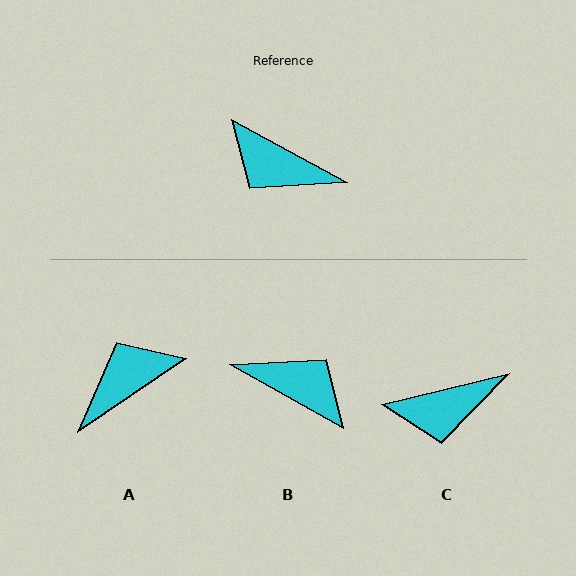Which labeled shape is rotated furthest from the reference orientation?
B, about 179 degrees away.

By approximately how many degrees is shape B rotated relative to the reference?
Approximately 179 degrees counter-clockwise.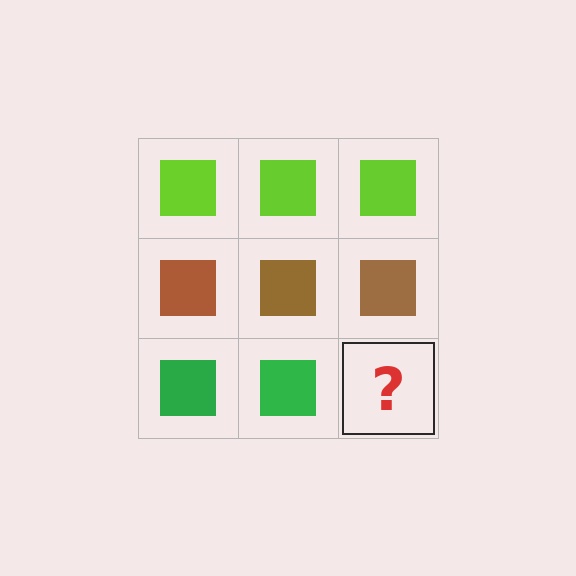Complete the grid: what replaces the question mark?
The question mark should be replaced with a green square.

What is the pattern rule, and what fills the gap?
The rule is that each row has a consistent color. The gap should be filled with a green square.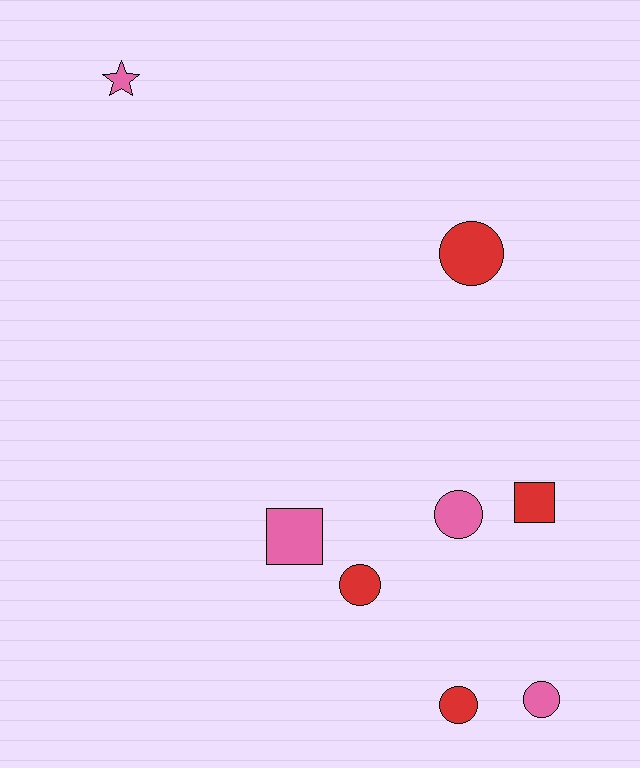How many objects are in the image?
There are 8 objects.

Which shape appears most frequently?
Circle, with 5 objects.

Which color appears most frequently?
Red, with 4 objects.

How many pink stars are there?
There is 1 pink star.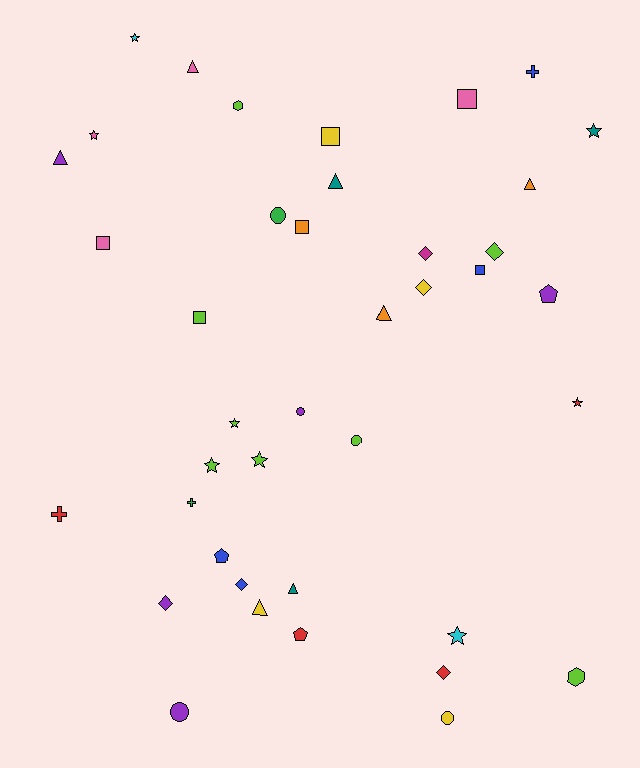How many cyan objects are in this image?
There are 2 cyan objects.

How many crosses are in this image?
There are 3 crosses.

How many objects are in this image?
There are 40 objects.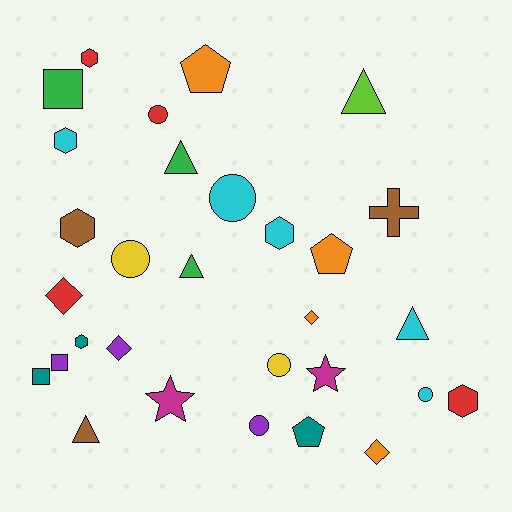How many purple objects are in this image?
There are 3 purple objects.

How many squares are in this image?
There are 3 squares.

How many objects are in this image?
There are 30 objects.